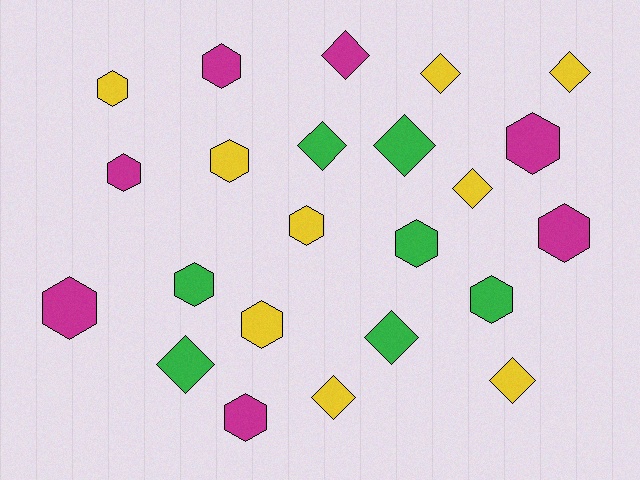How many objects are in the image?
There are 23 objects.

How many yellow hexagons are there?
There are 4 yellow hexagons.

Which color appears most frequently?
Yellow, with 9 objects.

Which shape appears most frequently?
Hexagon, with 13 objects.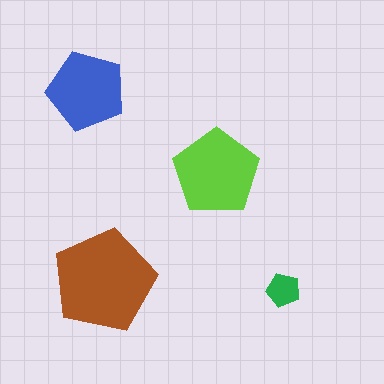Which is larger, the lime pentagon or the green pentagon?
The lime one.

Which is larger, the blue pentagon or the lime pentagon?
The lime one.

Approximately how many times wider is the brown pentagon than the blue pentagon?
About 1.5 times wider.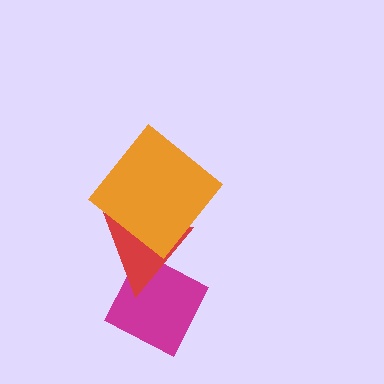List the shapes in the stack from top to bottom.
From top to bottom: the orange diamond, the red triangle, the magenta diamond.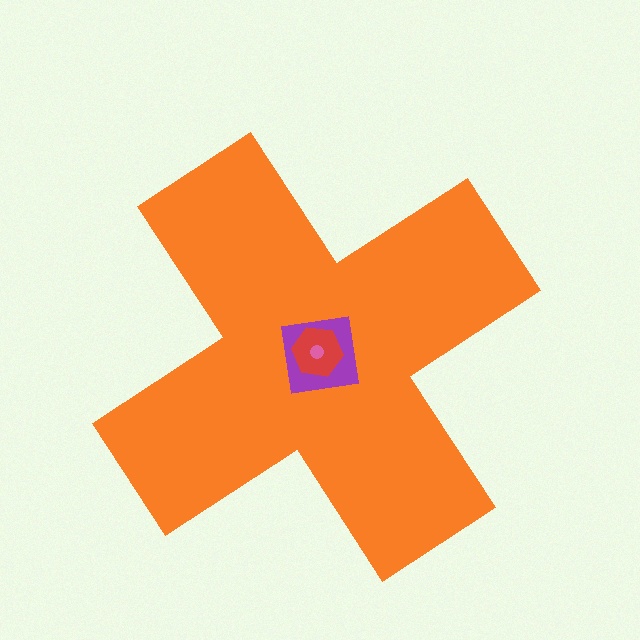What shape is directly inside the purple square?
The red hexagon.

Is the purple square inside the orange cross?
Yes.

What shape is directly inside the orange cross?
The purple square.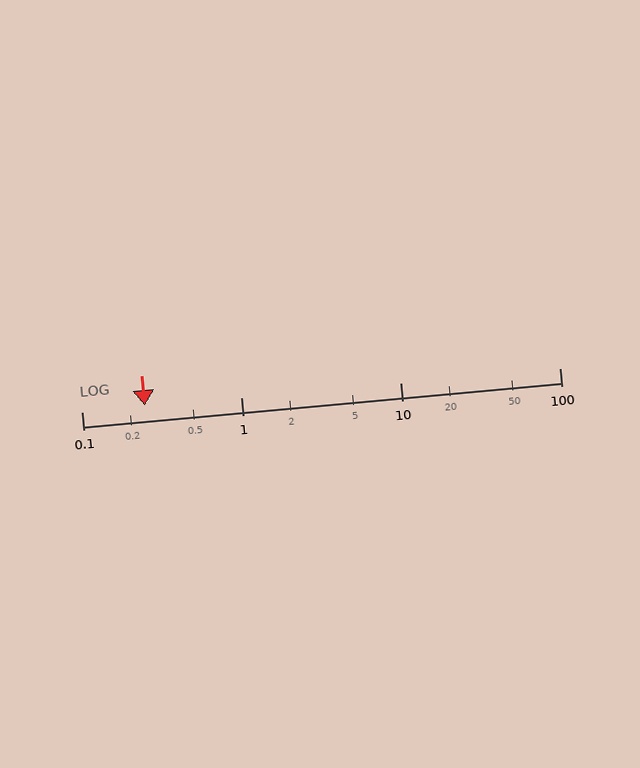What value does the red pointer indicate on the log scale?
The pointer indicates approximately 0.25.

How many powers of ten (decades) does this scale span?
The scale spans 3 decades, from 0.1 to 100.